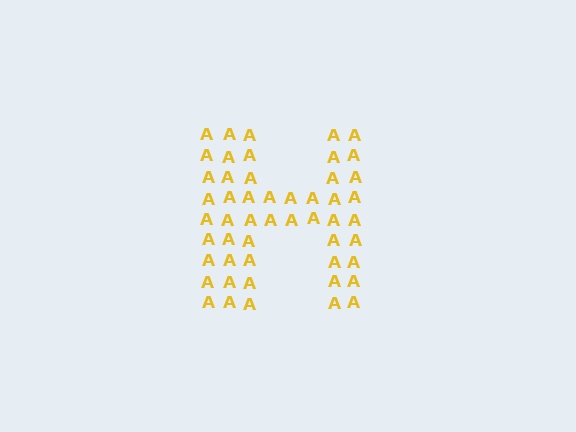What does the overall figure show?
The overall figure shows the letter H.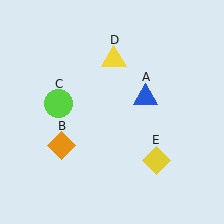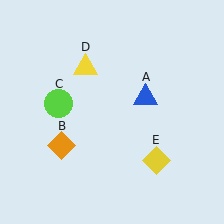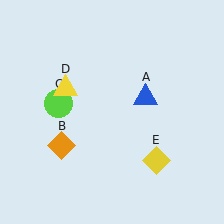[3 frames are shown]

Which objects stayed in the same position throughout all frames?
Blue triangle (object A) and orange diamond (object B) and lime circle (object C) and yellow diamond (object E) remained stationary.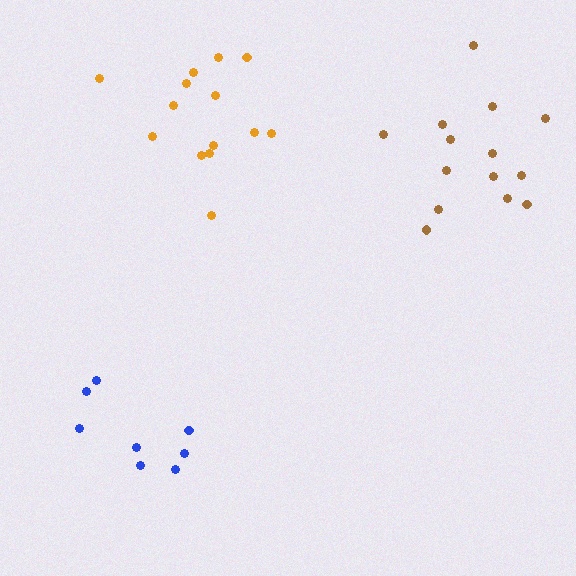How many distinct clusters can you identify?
There are 3 distinct clusters.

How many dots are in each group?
Group 1: 8 dots, Group 2: 14 dots, Group 3: 14 dots (36 total).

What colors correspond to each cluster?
The clusters are colored: blue, brown, orange.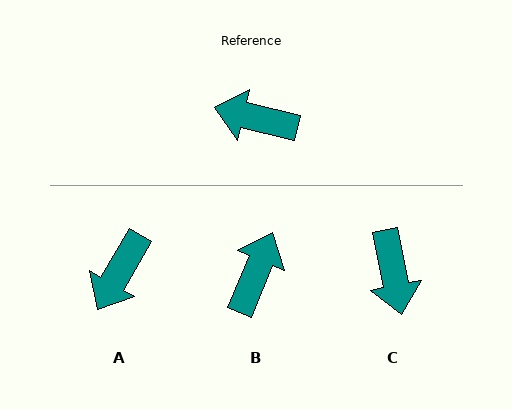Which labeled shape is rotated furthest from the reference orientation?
C, about 115 degrees away.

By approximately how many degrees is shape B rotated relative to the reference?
Approximately 99 degrees clockwise.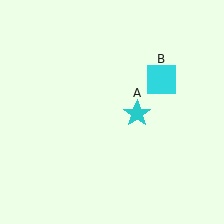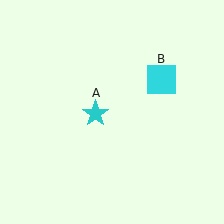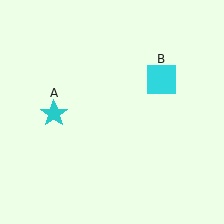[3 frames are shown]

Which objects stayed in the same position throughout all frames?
Cyan square (object B) remained stationary.